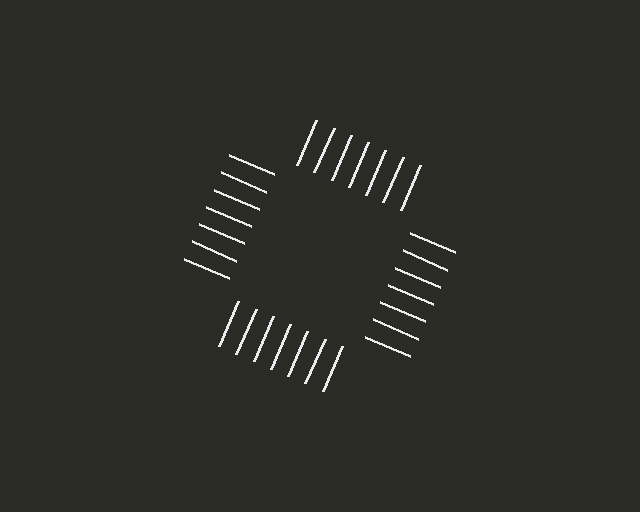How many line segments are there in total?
28 — 7 along each of the 4 edges.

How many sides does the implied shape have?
4 sides — the line-ends trace a square.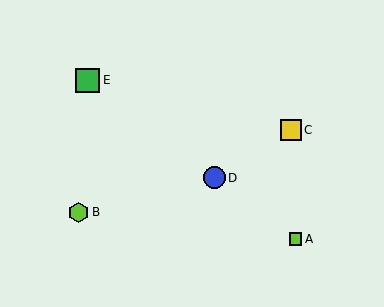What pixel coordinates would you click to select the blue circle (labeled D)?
Click at (214, 178) to select the blue circle D.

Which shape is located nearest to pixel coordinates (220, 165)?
The blue circle (labeled D) at (214, 178) is nearest to that location.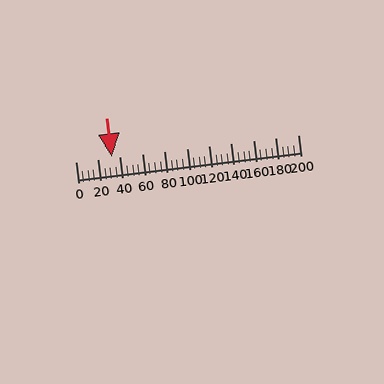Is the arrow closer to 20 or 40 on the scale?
The arrow is closer to 40.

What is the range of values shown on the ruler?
The ruler shows values from 0 to 200.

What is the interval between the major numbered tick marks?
The major tick marks are spaced 20 units apart.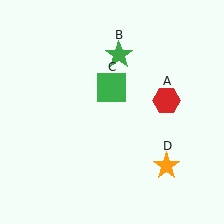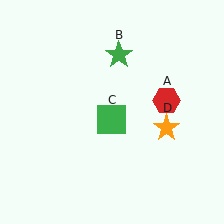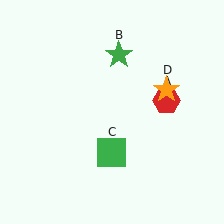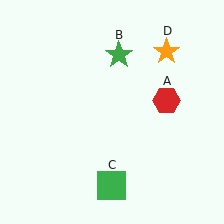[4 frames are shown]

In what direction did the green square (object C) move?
The green square (object C) moved down.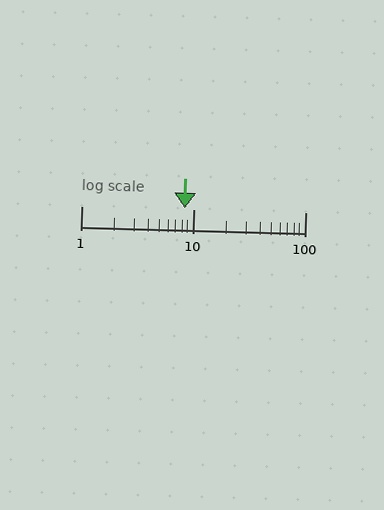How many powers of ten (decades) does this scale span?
The scale spans 2 decades, from 1 to 100.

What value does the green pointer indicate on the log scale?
The pointer indicates approximately 8.4.